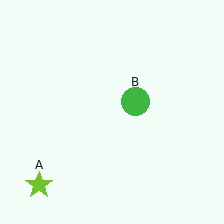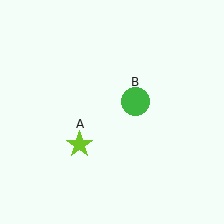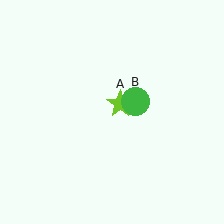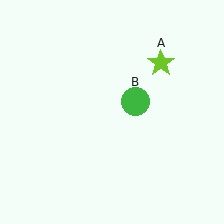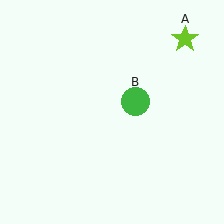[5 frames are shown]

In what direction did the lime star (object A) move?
The lime star (object A) moved up and to the right.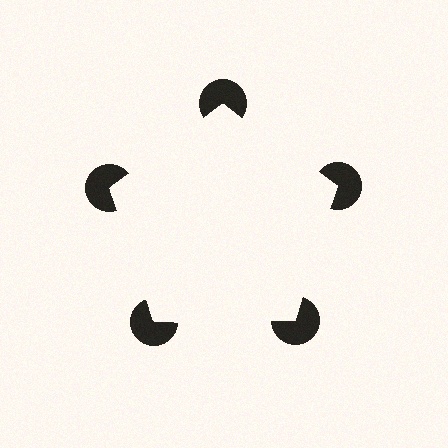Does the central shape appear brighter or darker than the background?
It typically appears slightly brighter than the background, even though no actual brightness change is drawn.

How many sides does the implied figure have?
5 sides.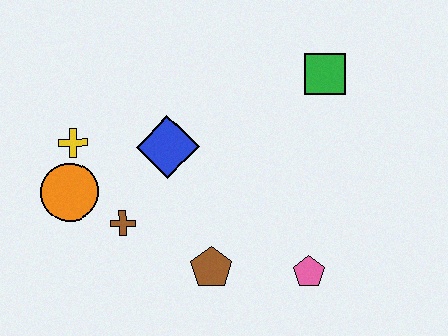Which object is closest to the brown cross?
The orange circle is closest to the brown cross.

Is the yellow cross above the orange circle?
Yes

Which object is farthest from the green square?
The orange circle is farthest from the green square.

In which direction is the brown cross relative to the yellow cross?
The brown cross is below the yellow cross.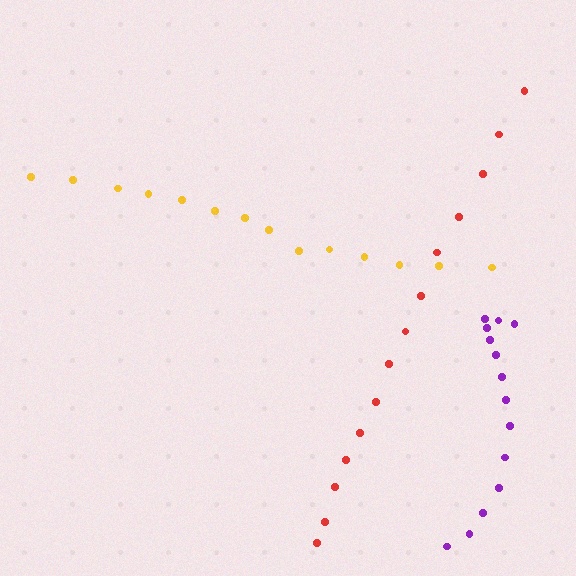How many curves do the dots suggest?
There are 3 distinct paths.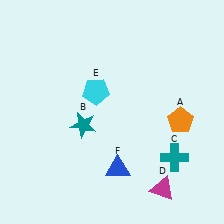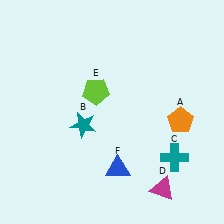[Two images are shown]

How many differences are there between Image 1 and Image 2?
There is 1 difference between the two images.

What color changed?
The pentagon (E) changed from cyan in Image 1 to lime in Image 2.